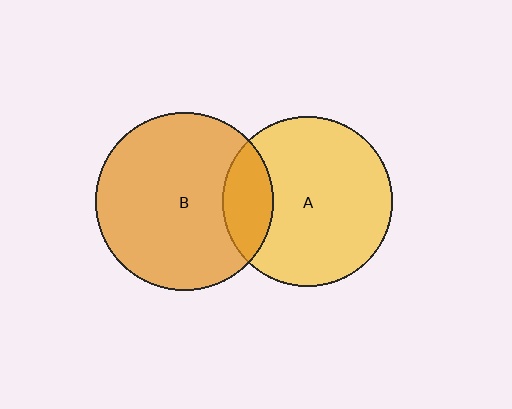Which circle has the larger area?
Circle B (orange).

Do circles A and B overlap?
Yes.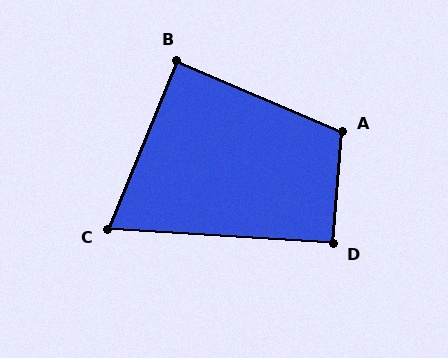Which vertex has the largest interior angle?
A, at approximately 109 degrees.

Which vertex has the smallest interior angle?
C, at approximately 71 degrees.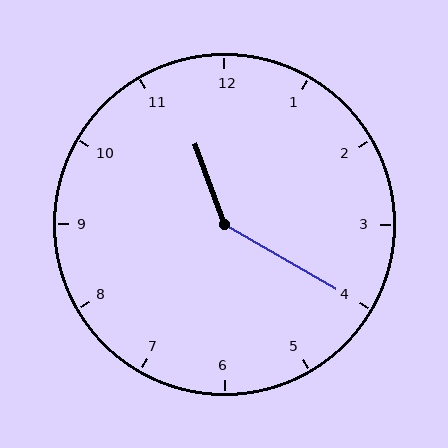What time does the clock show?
11:20.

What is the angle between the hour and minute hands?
Approximately 140 degrees.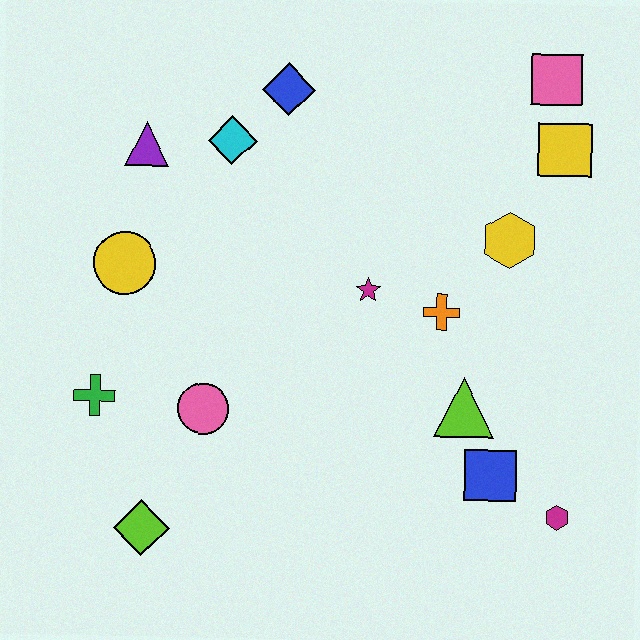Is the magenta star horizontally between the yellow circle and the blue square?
Yes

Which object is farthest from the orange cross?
The lime diamond is farthest from the orange cross.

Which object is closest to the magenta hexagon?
The blue square is closest to the magenta hexagon.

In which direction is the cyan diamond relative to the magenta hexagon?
The cyan diamond is above the magenta hexagon.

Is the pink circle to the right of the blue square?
No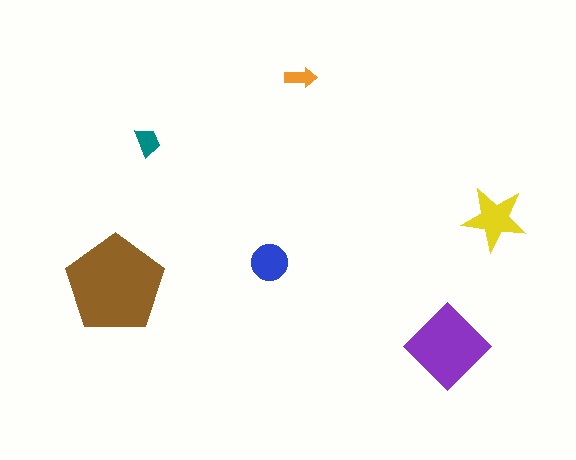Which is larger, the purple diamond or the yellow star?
The purple diamond.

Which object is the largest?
The brown pentagon.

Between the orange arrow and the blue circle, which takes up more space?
The blue circle.